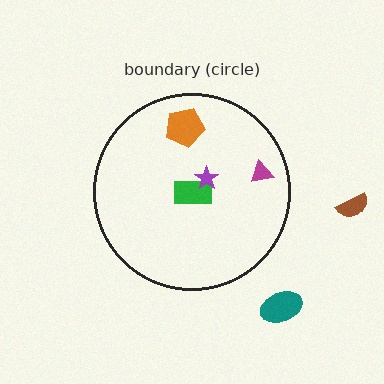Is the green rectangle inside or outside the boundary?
Inside.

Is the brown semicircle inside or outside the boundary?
Outside.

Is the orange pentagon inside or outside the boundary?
Inside.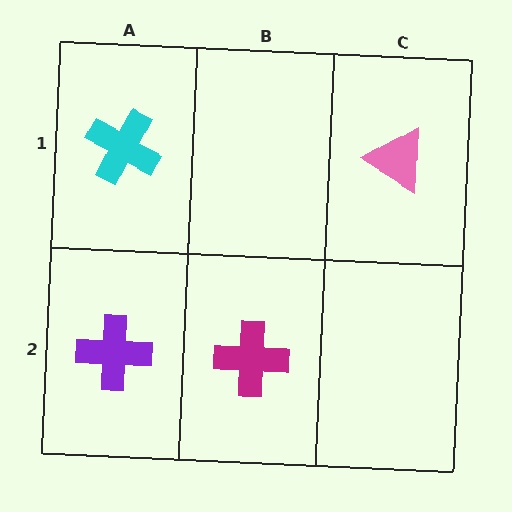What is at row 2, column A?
A purple cross.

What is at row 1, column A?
A cyan cross.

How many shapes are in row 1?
2 shapes.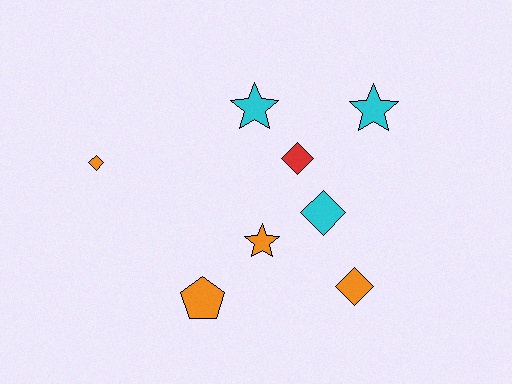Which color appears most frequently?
Orange, with 4 objects.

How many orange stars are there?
There is 1 orange star.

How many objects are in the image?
There are 8 objects.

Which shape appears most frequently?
Diamond, with 4 objects.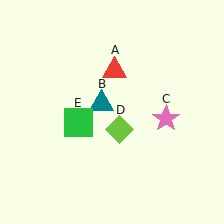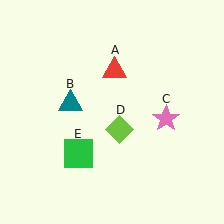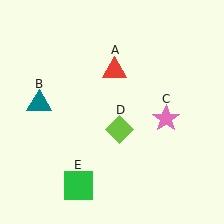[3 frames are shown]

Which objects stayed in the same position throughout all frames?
Red triangle (object A) and pink star (object C) and lime diamond (object D) remained stationary.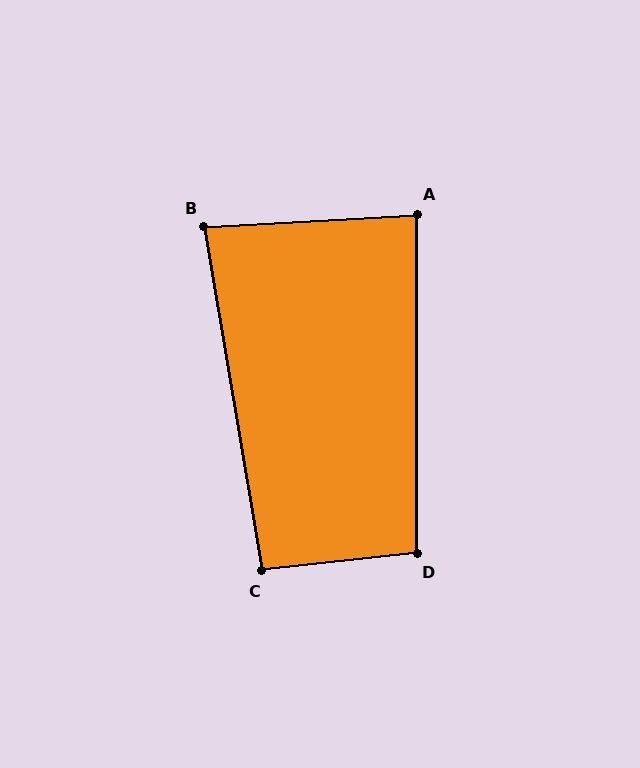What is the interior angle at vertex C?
Approximately 93 degrees (approximately right).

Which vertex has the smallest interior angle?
B, at approximately 84 degrees.